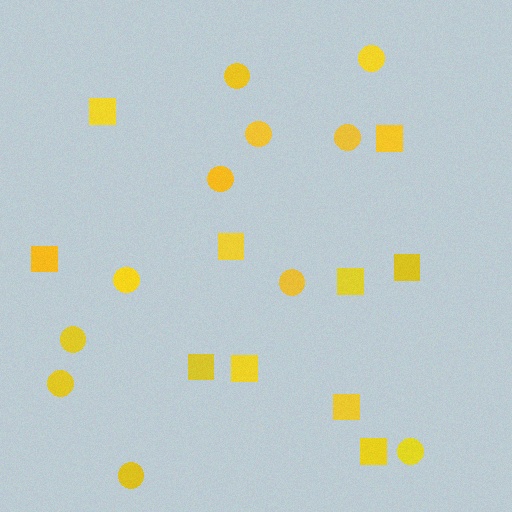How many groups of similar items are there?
There are 2 groups: one group of squares (10) and one group of circles (11).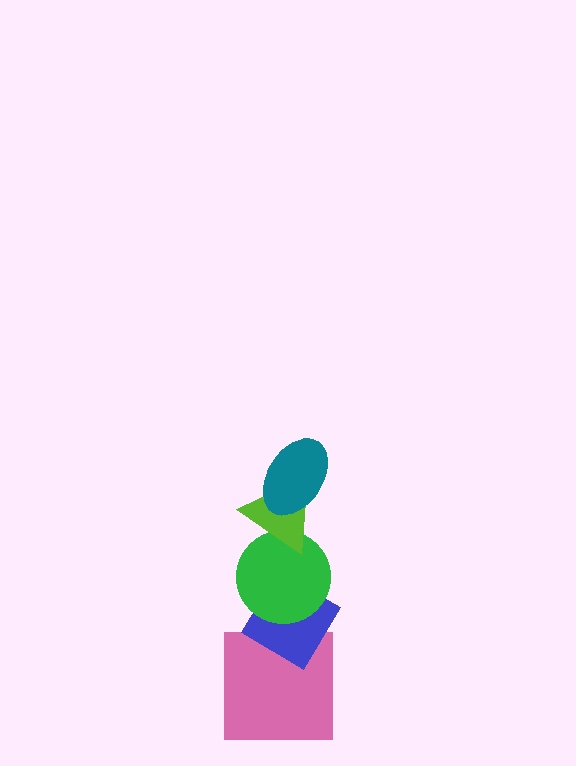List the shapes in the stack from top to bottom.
From top to bottom: the teal ellipse, the lime triangle, the green circle, the blue diamond, the pink square.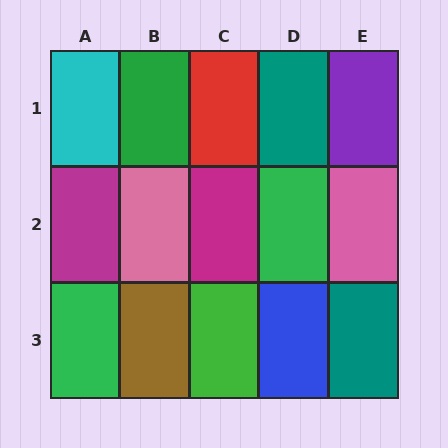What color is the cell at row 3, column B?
Brown.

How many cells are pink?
2 cells are pink.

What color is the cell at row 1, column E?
Purple.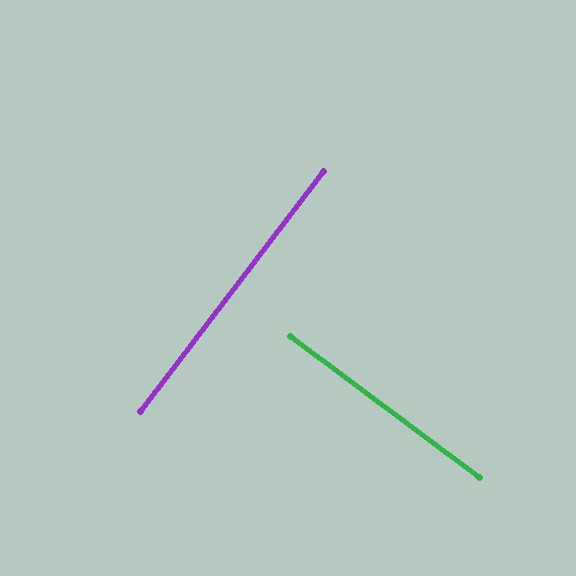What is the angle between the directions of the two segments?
Approximately 89 degrees.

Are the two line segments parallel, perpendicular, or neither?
Perpendicular — they meet at approximately 89°.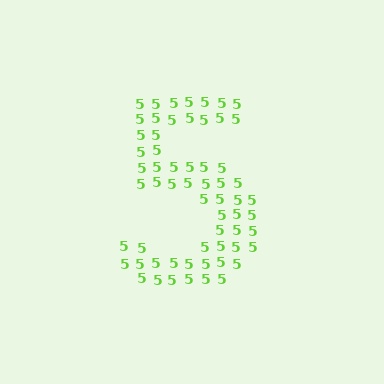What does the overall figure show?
The overall figure shows the digit 5.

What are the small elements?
The small elements are digit 5's.